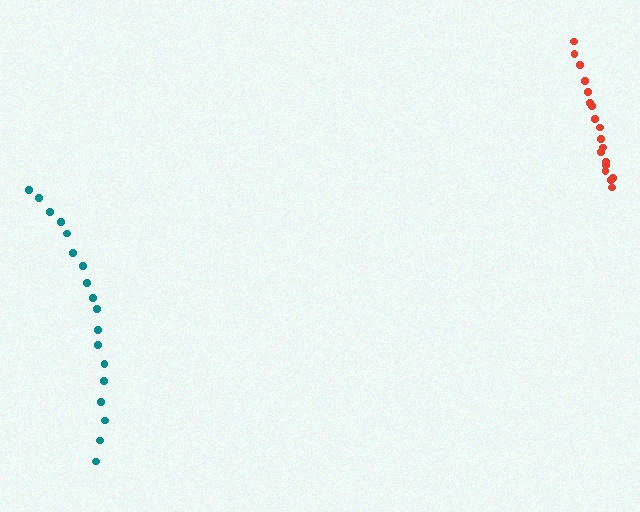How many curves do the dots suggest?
There are 2 distinct paths.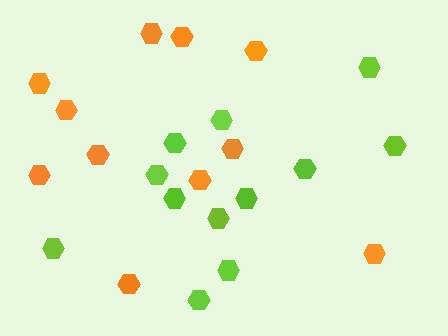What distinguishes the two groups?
There are 2 groups: one group of lime hexagons (12) and one group of orange hexagons (11).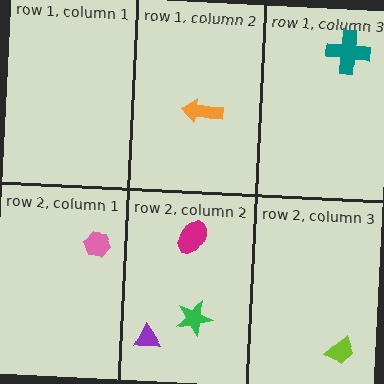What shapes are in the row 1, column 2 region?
The orange arrow.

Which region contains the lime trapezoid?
The row 2, column 3 region.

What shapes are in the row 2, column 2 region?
The magenta ellipse, the green star, the purple triangle.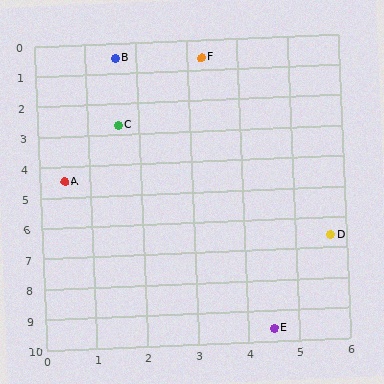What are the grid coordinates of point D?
Point D is at approximately (5.7, 6.6).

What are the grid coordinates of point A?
Point A is at approximately (0.5, 4.5).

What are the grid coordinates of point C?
Point C is at approximately (1.6, 2.7).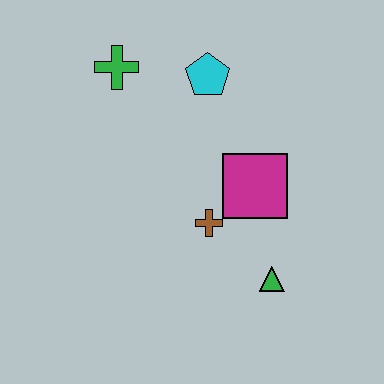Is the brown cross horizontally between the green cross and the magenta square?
Yes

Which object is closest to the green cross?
The cyan pentagon is closest to the green cross.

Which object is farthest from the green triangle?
The green cross is farthest from the green triangle.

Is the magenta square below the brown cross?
No